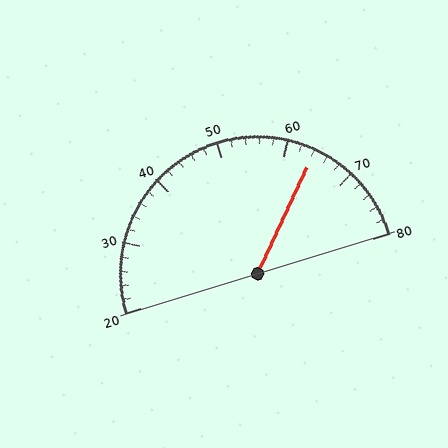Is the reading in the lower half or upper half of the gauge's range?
The reading is in the upper half of the range (20 to 80).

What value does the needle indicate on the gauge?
The needle indicates approximately 64.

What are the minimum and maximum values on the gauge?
The gauge ranges from 20 to 80.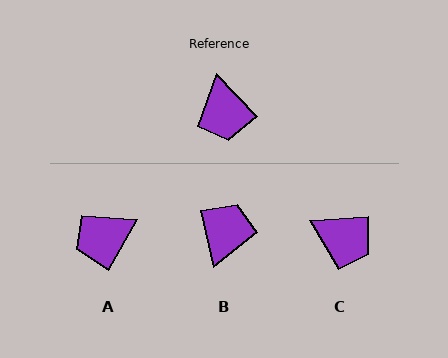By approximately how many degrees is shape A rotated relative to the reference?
Approximately 73 degrees clockwise.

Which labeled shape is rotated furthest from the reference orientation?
B, about 149 degrees away.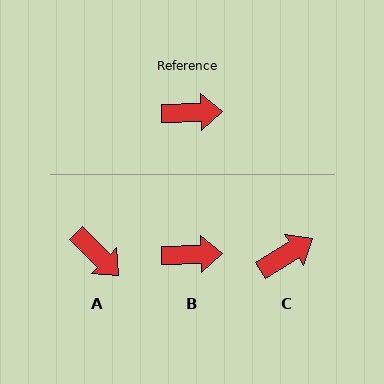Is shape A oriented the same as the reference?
No, it is off by about 47 degrees.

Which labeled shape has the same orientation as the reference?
B.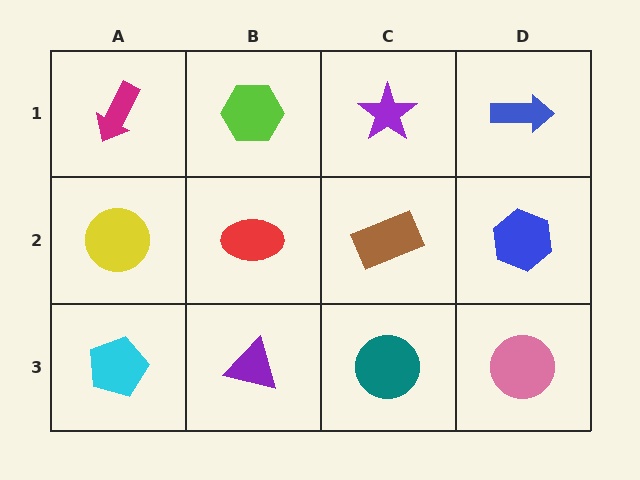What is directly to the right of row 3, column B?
A teal circle.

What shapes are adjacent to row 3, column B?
A red ellipse (row 2, column B), a cyan pentagon (row 3, column A), a teal circle (row 3, column C).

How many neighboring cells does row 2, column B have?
4.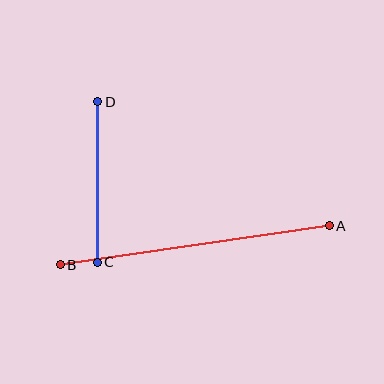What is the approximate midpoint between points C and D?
The midpoint is at approximately (98, 182) pixels.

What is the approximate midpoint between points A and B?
The midpoint is at approximately (195, 245) pixels.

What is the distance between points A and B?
The distance is approximately 272 pixels.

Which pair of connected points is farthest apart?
Points A and B are farthest apart.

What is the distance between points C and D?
The distance is approximately 161 pixels.